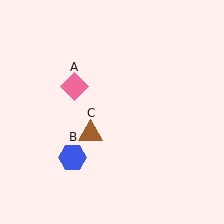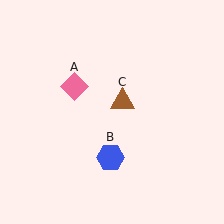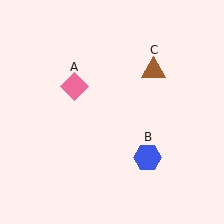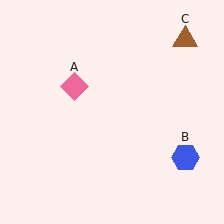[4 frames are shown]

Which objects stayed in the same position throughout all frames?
Pink diamond (object A) remained stationary.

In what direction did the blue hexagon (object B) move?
The blue hexagon (object B) moved right.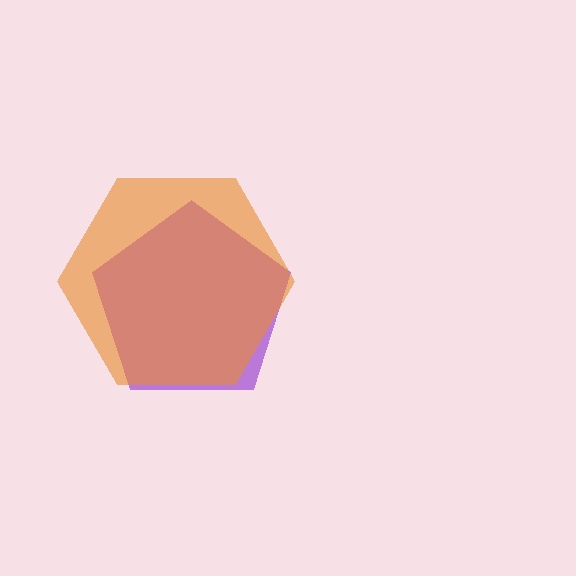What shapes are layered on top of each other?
The layered shapes are: a purple pentagon, an orange hexagon.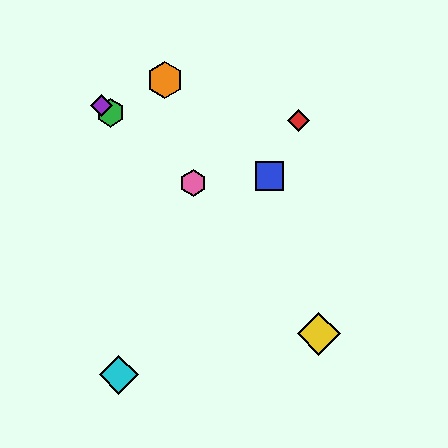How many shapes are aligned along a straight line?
3 shapes (the green hexagon, the purple diamond, the pink hexagon) are aligned along a straight line.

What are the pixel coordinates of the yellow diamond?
The yellow diamond is at (319, 334).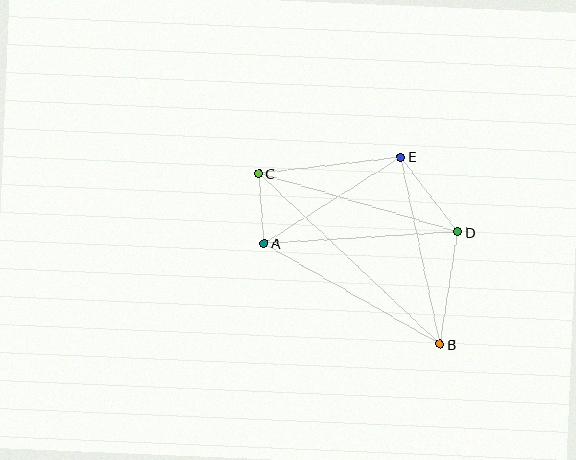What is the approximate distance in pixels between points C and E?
The distance between C and E is approximately 143 pixels.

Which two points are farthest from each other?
Points B and C are farthest from each other.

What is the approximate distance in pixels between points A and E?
The distance between A and E is approximately 162 pixels.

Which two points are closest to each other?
Points A and C are closest to each other.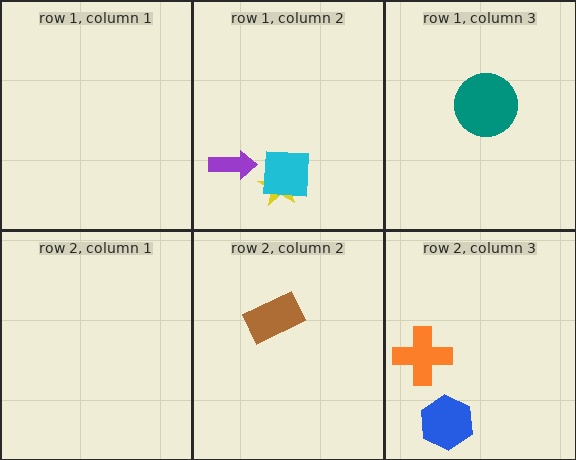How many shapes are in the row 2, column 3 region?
2.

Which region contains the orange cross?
The row 2, column 3 region.